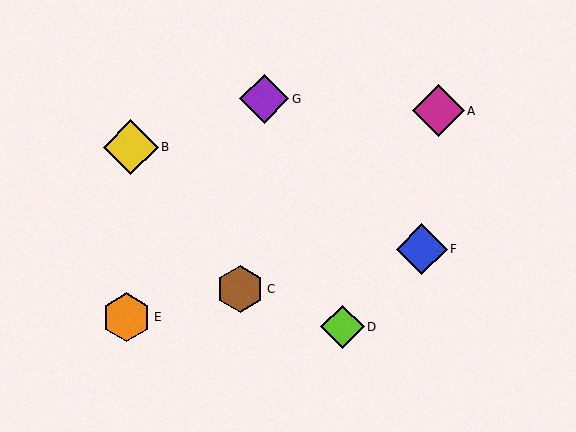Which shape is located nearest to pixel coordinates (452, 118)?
The magenta diamond (labeled A) at (438, 111) is nearest to that location.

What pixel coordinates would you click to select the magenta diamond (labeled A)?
Click at (438, 111) to select the magenta diamond A.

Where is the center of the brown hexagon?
The center of the brown hexagon is at (240, 289).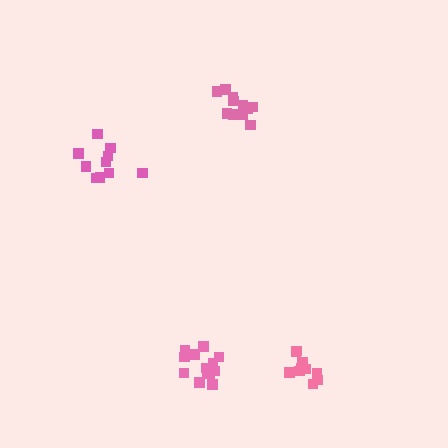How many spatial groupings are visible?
There are 4 spatial groupings.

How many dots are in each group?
Group 1: 13 dots, Group 2: 10 dots, Group 3: 11 dots, Group 4: 10 dots (44 total).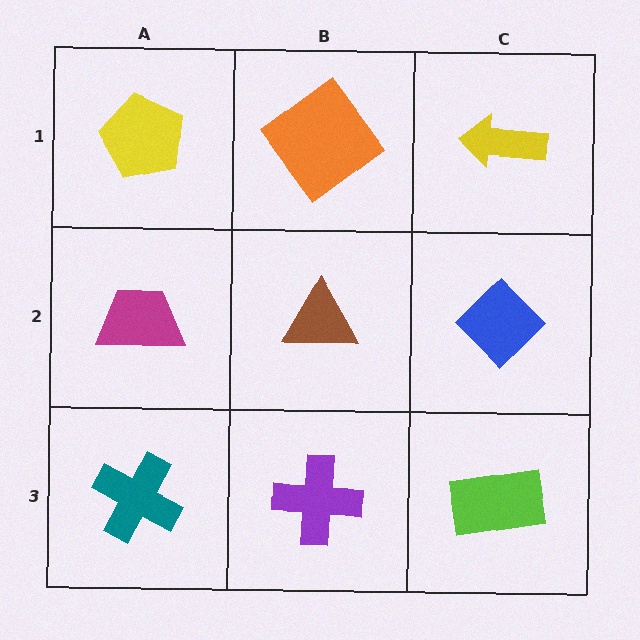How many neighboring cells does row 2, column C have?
3.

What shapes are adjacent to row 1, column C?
A blue diamond (row 2, column C), an orange diamond (row 1, column B).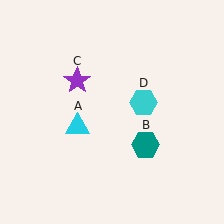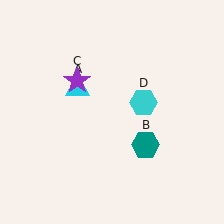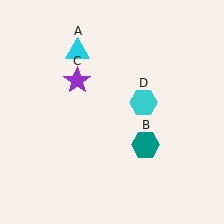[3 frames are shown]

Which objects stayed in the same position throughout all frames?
Teal hexagon (object B) and purple star (object C) and cyan hexagon (object D) remained stationary.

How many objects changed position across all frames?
1 object changed position: cyan triangle (object A).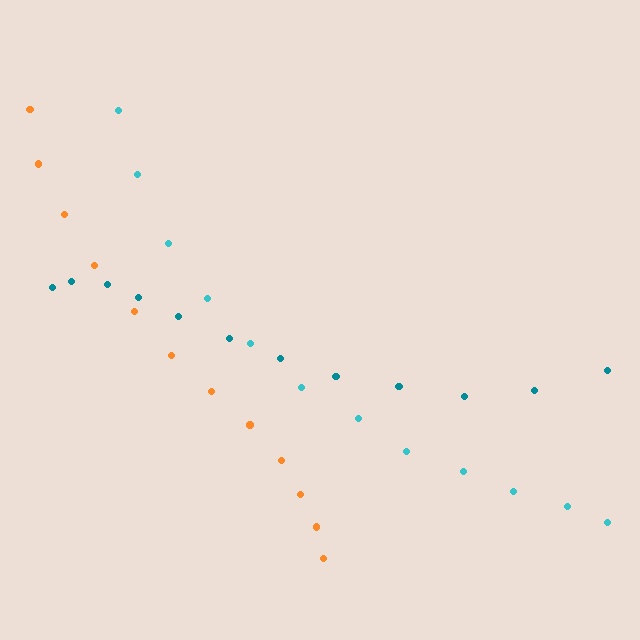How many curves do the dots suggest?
There are 3 distinct paths.